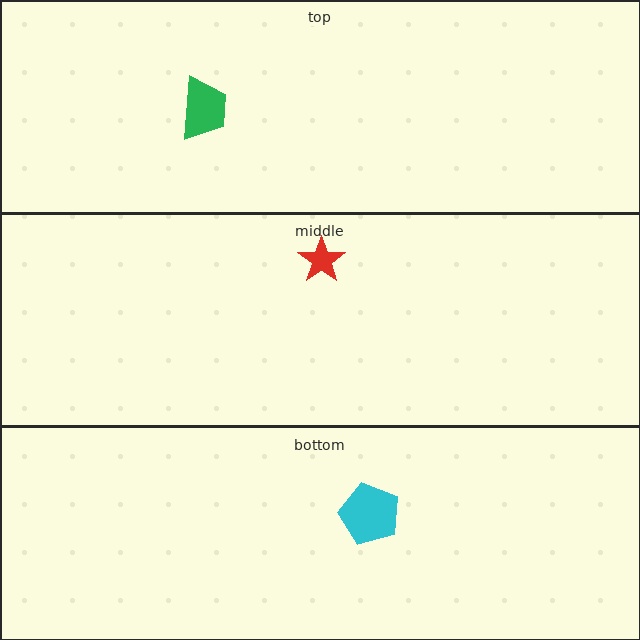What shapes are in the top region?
The green trapezoid.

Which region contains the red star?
The middle region.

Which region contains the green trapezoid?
The top region.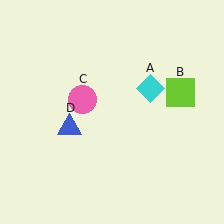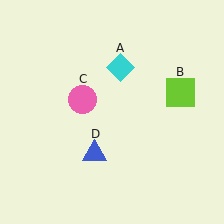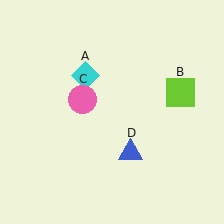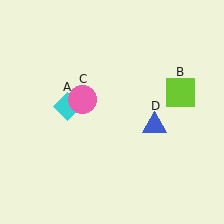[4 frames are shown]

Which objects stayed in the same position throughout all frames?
Lime square (object B) and pink circle (object C) remained stationary.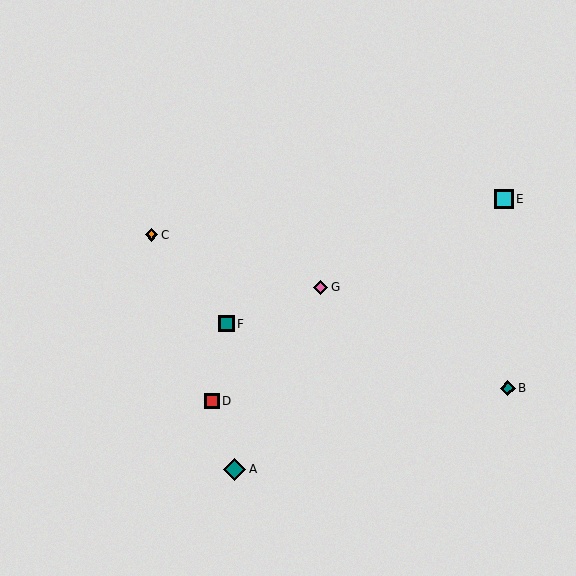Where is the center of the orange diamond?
The center of the orange diamond is at (151, 235).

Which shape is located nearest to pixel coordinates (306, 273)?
The pink diamond (labeled G) at (321, 287) is nearest to that location.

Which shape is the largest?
The teal diamond (labeled A) is the largest.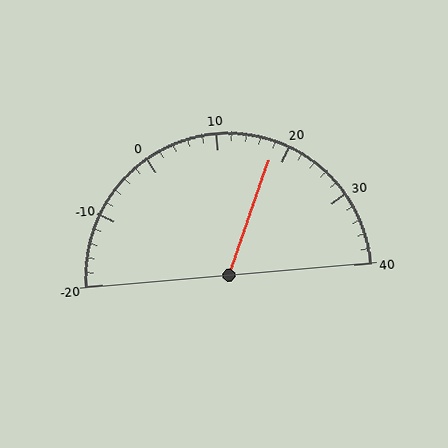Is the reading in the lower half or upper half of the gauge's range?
The reading is in the upper half of the range (-20 to 40).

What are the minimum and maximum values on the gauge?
The gauge ranges from -20 to 40.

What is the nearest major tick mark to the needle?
The nearest major tick mark is 20.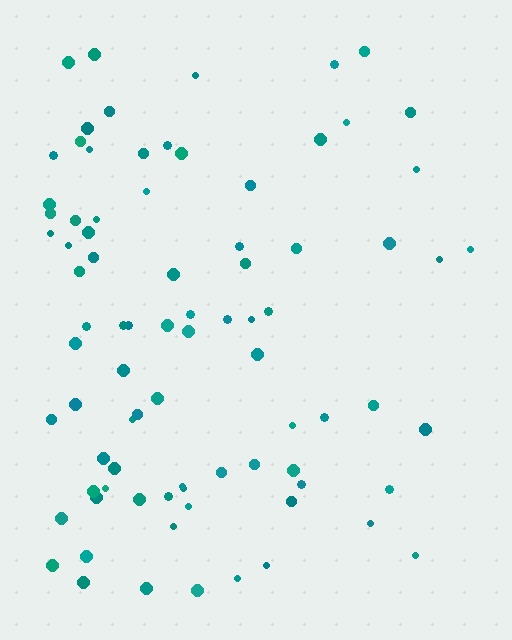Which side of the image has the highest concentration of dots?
The left.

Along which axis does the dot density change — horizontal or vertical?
Horizontal.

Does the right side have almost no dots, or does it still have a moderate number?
Still a moderate number, just noticeably fewer than the left.